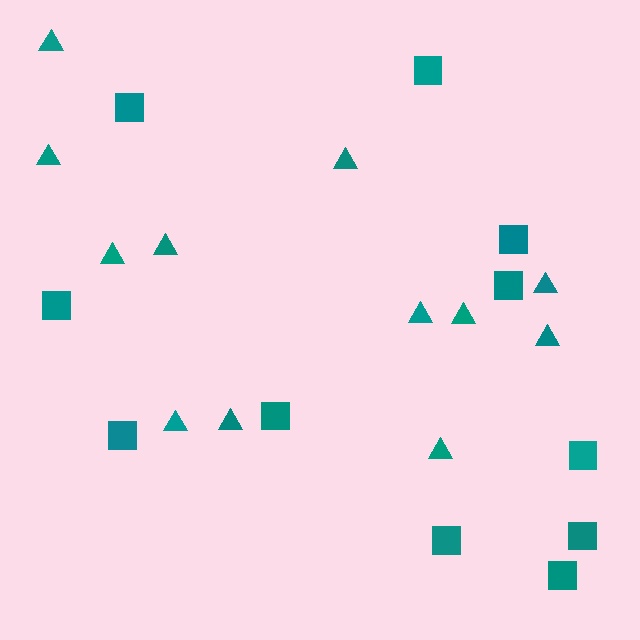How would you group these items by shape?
There are 2 groups: one group of squares (11) and one group of triangles (12).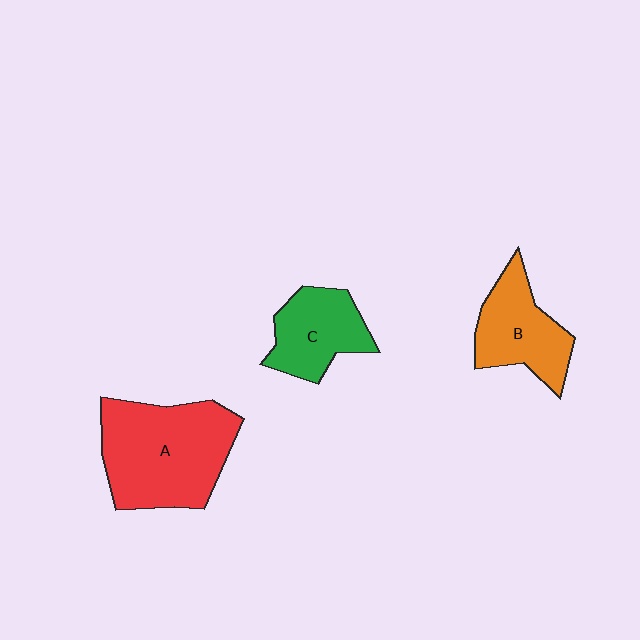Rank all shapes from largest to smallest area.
From largest to smallest: A (red), B (orange), C (green).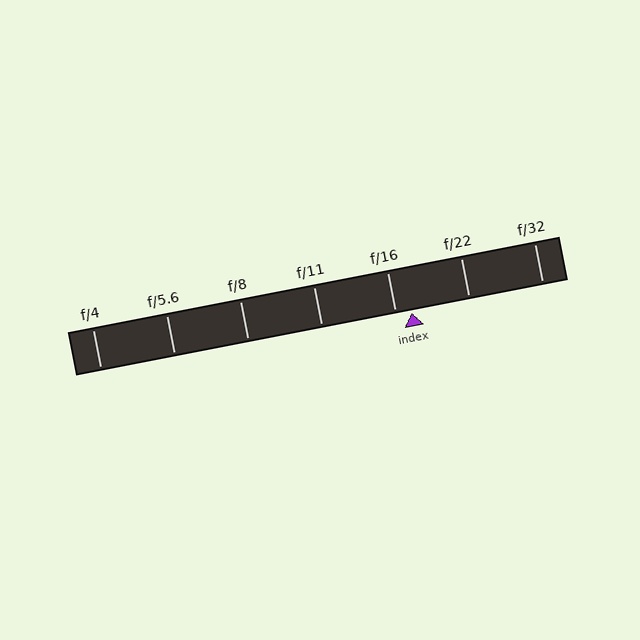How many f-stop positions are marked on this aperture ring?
There are 7 f-stop positions marked.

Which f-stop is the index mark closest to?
The index mark is closest to f/16.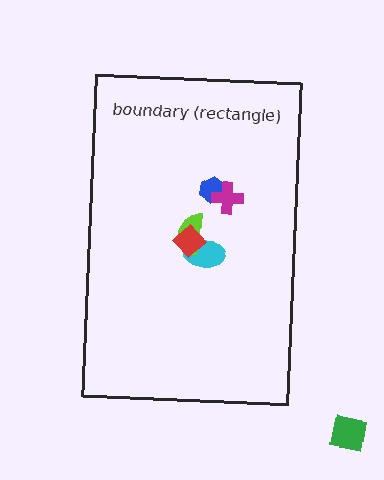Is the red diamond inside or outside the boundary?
Inside.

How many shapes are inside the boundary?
5 inside, 1 outside.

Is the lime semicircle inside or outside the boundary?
Inside.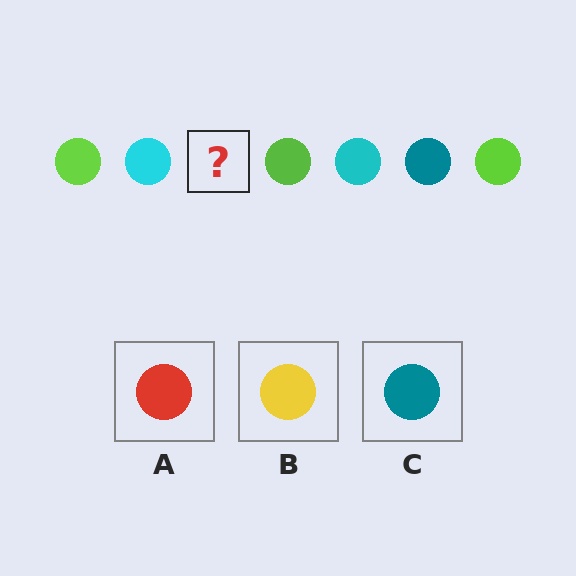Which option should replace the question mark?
Option C.